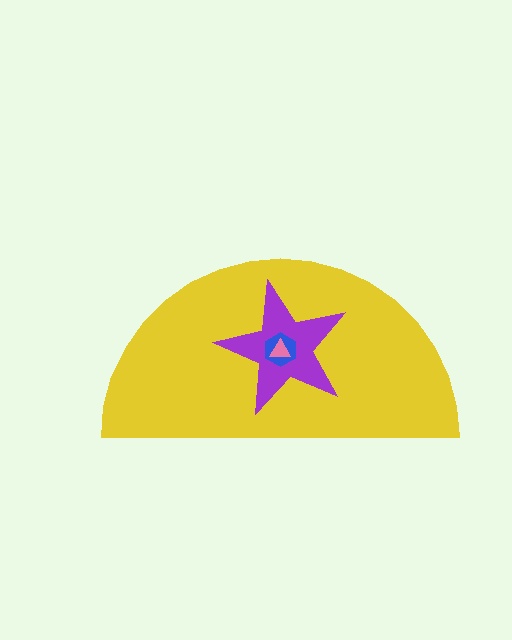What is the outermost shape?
The yellow semicircle.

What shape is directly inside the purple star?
The blue hexagon.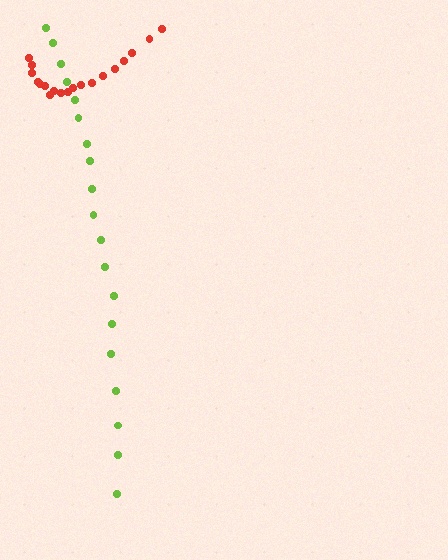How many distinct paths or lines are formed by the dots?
There are 2 distinct paths.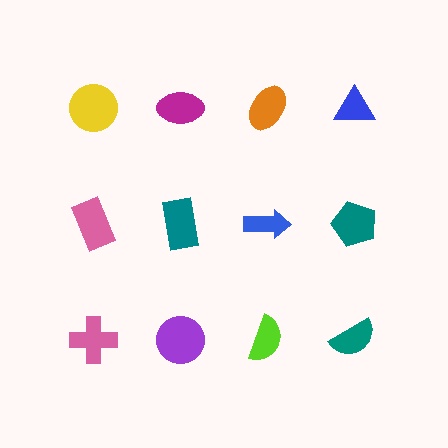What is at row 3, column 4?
A teal semicircle.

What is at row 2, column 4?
A teal pentagon.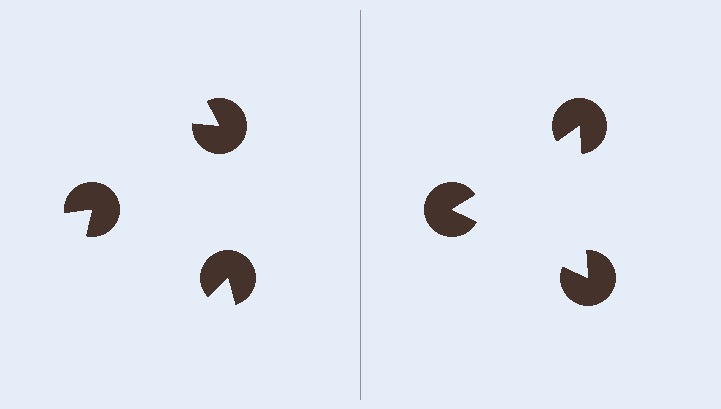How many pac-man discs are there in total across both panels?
6 — 3 on each side.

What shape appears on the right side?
An illusory triangle.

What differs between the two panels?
The pac-man discs are positioned identically on both sides; only the wedge orientations differ. On the right they align to a triangle; on the left they are misaligned.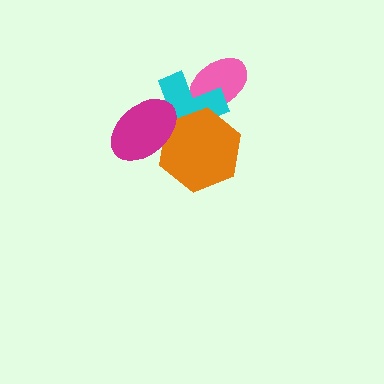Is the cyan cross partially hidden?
Yes, it is partially covered by another shape.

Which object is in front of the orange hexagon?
The magenta ellipse is in front of the orange hexagon.